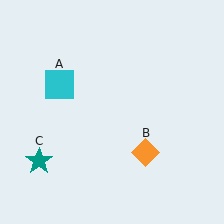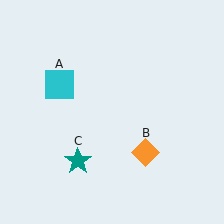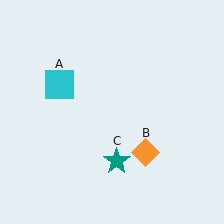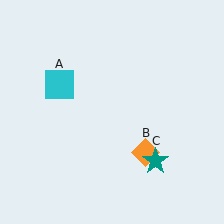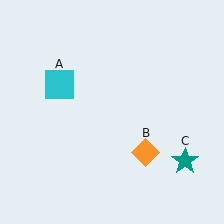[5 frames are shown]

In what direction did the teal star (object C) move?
The teal star (object C) moved right.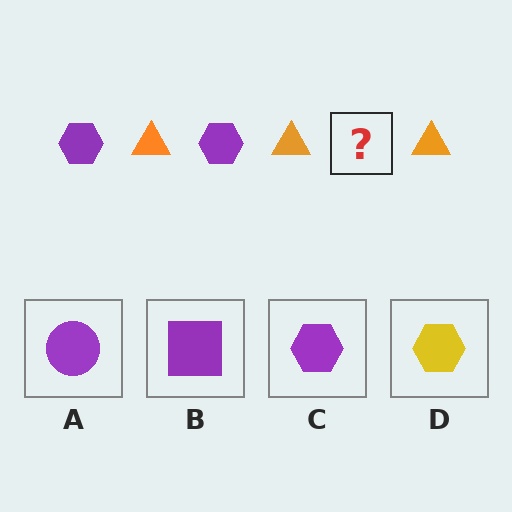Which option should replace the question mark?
Option C.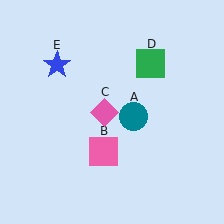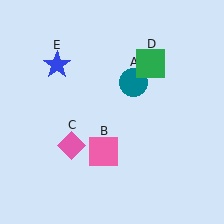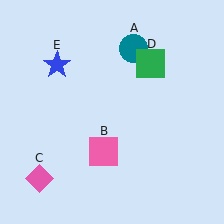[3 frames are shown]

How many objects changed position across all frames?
2 objects changed position: teal circle (object A), pink diamond (object C).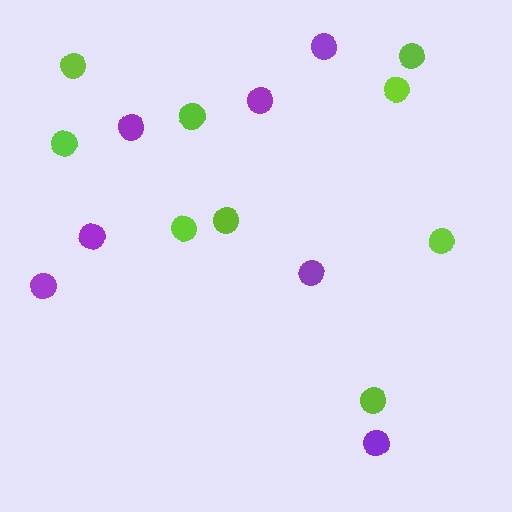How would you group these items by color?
There are 2 groups: one group of purple circles (7) and one group of lime circles (9).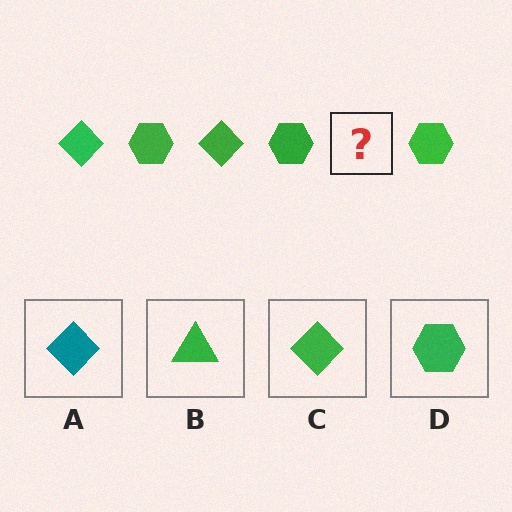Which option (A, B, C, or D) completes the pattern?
C.